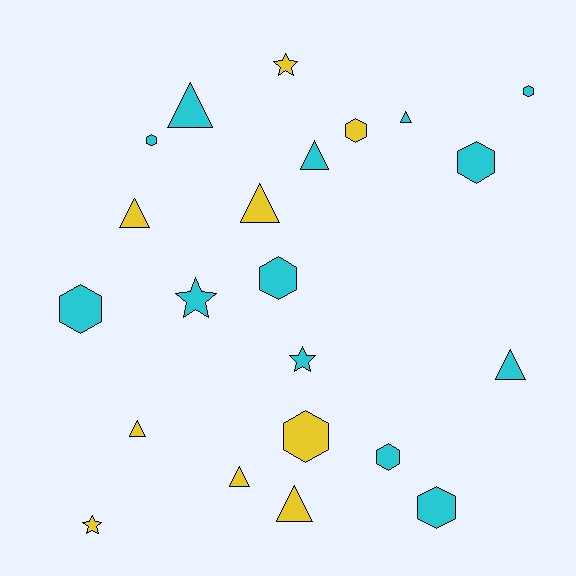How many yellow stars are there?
There are 2 yellow stars.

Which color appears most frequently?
Cyan, with 13 objects.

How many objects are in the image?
There are 22 objects.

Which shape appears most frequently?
Triangle, with 9 objects.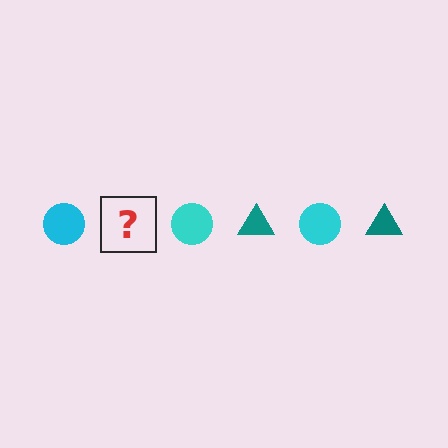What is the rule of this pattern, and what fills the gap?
The rule is that the pattern alternates between cyan circle and teal triangle. The gap should be filled with a teal triangle.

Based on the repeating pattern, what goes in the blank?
The blank should be a teal triangle.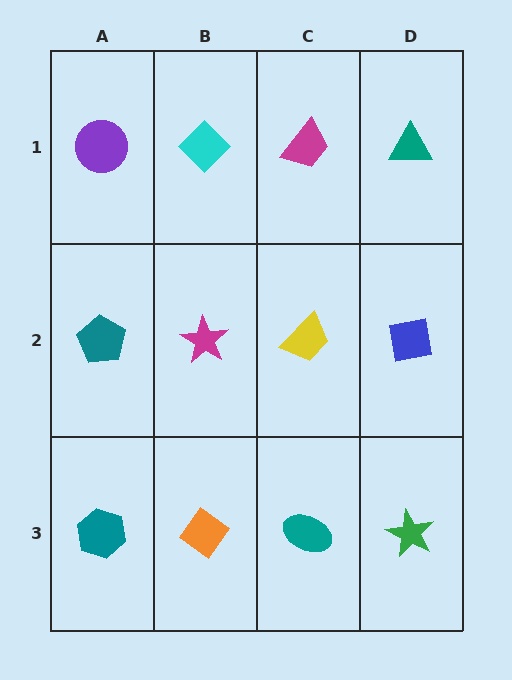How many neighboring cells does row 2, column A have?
3.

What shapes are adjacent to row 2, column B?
A cyan diamond (row 1, column B), an orange diamond (row 3, column B), a teal pentagon (row 2, column A), a yellow trapezoid (row 2, column C).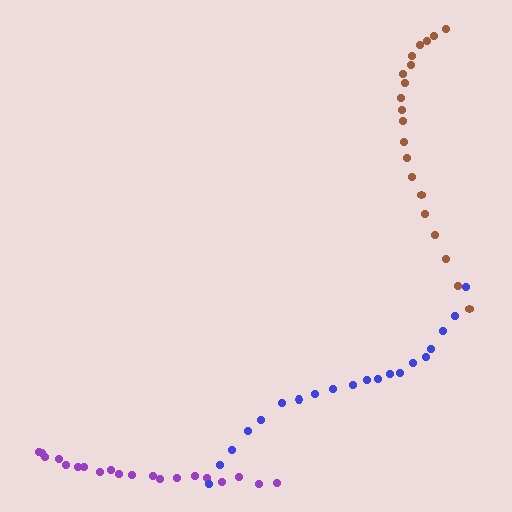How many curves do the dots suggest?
There are 3 distinct paths.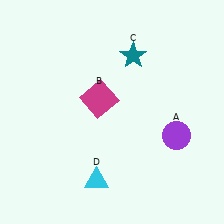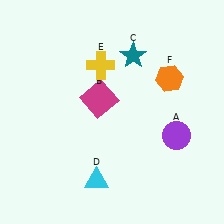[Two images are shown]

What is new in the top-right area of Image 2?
An orange hexagon (F) was added in the top-right area of Image 2.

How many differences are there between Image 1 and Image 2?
There are 2 differences between the two images.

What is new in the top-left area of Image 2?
A yellow cross (E) was added in the top-left area of Image 2.